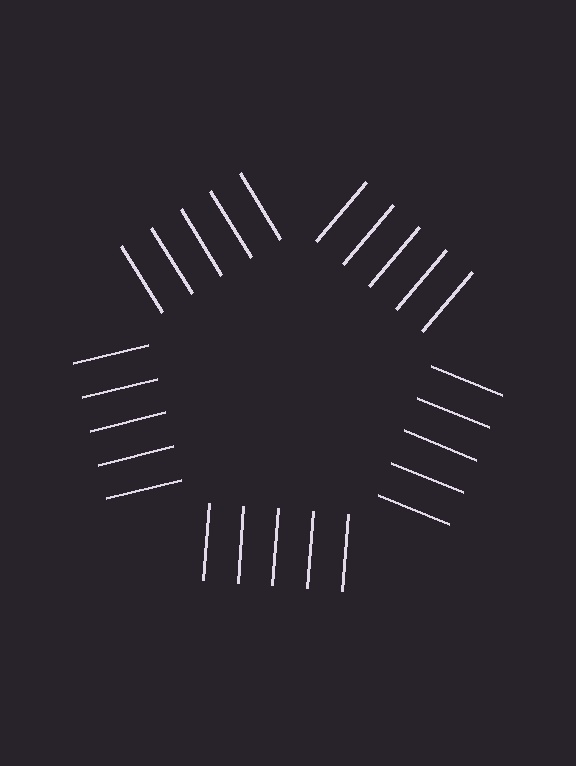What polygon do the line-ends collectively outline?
An illusory pentagon — the line segments terminate on its edges but no continuous stroke is drawn.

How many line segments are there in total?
25 — 5 along each of the 5 edges.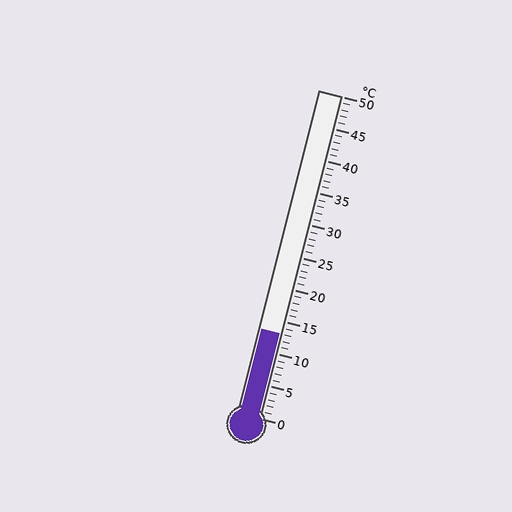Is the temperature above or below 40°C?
The temperature is below 40°C.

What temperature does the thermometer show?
The thermometer shows approximately 13°C.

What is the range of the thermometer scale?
The thermometer scale ranges from 0°C to 50°C.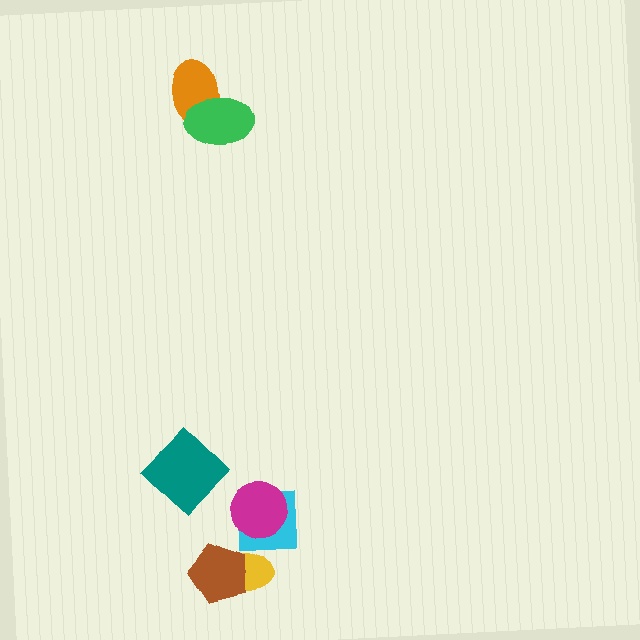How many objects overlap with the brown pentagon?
1 object overlaps with the brown pentagon.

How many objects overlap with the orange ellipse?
1 object overlaps with the orange ellipse.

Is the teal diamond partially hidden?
No, no other shape covers it.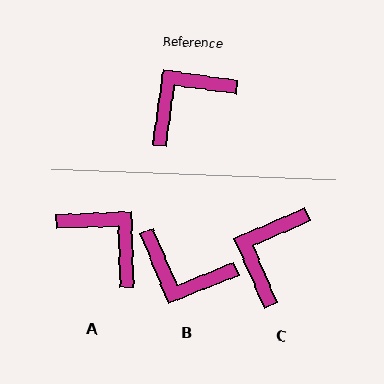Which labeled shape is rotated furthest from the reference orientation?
B, about 120 degrees away.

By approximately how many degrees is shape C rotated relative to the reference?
Approximately 31 degrees counter-clockwise.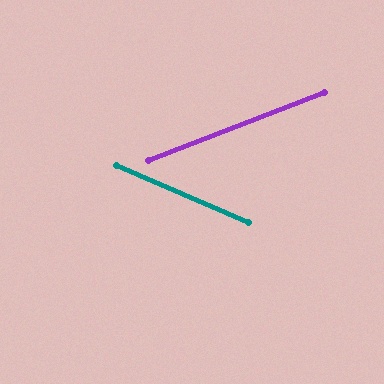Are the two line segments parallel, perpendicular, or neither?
Neither parallel nor perpendicular — they differ by about 45°.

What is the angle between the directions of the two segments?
Approximately 45 degrees.